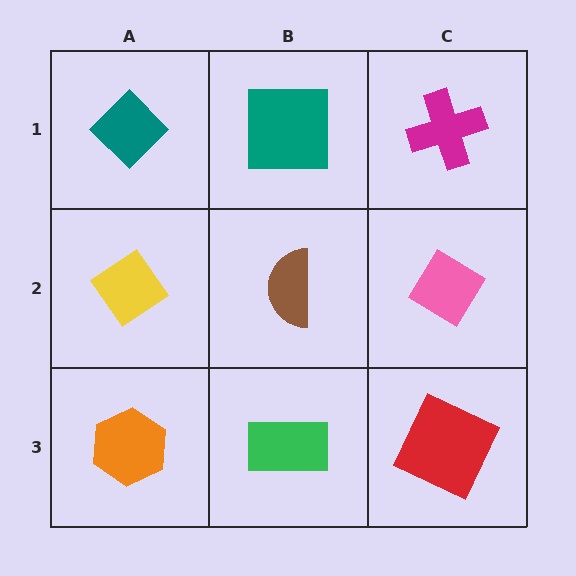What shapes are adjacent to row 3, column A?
A yellow diamond (row 2, column A), a green rectangle (row 3, column B).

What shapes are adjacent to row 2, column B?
A teal square (row 1, column B), a green rectangle (row 3, column B), a yellow diamond (row 2, column A), a pink diamond (row 2, column C).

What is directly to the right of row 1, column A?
A teal square.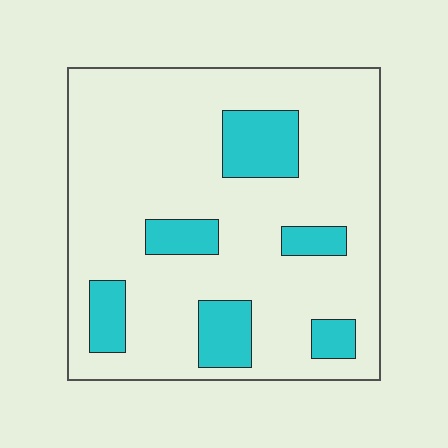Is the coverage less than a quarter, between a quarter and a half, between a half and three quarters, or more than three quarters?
Less than a quarter.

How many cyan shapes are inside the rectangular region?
6.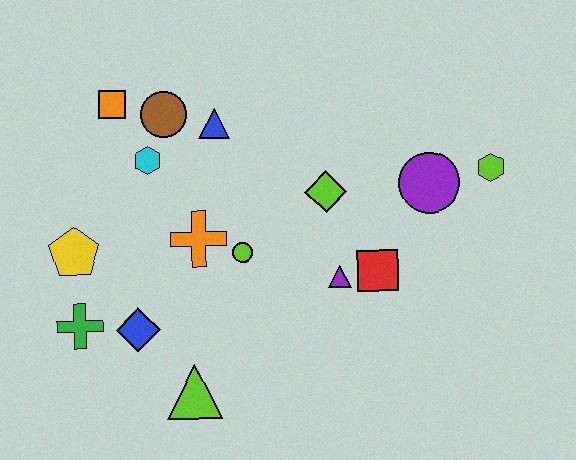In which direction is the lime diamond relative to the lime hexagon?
The lime diamond is to the left of the lime hexagon.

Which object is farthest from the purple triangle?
The orange square is farthest from the purple triangle.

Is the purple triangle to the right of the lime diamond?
Yes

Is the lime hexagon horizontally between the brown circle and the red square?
No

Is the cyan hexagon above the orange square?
No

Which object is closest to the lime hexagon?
The purple circle is closest to the lime hexagon.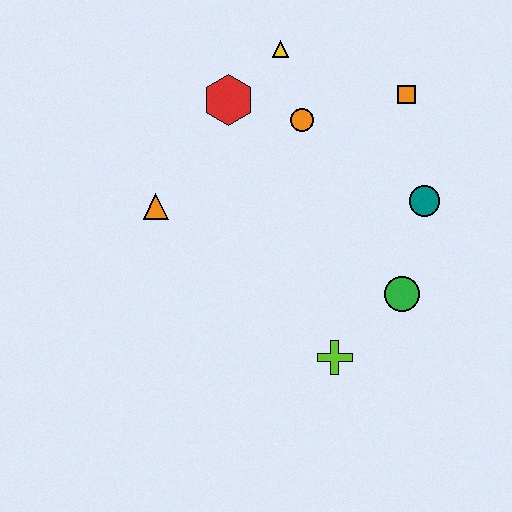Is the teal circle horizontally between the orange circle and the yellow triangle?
No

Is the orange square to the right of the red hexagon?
Yes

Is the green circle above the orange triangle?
No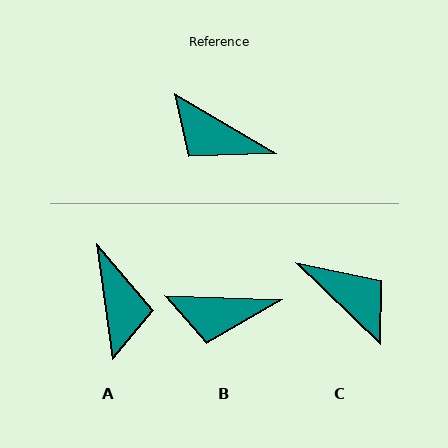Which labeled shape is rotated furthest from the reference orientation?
C, about 166 degrees away.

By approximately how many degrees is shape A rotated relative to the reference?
Approximately 128 degrees counter-clockwise.